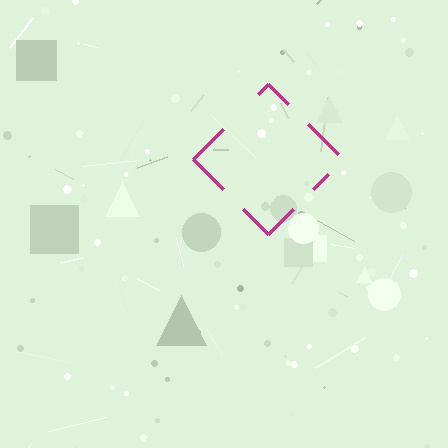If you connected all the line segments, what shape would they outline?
They would outline a diamond.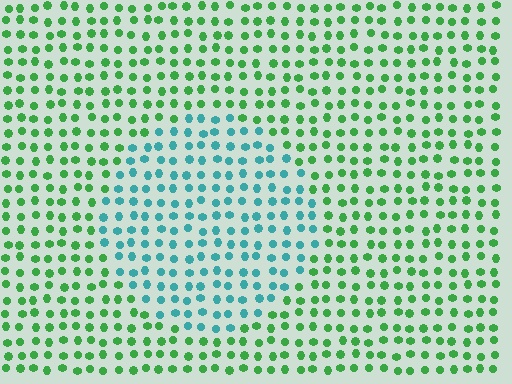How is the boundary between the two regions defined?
The boundary is defined purely by a slight shift in hue (about 54 degrees). Spacing, size, and orientation are identical on both sides.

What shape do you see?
I see a circle.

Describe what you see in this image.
The image is filled with small green elements in a uniform arrangement. A circle-shaped region is visible where the elements are tinted to a slightly different hue, forming a subtle color boundary.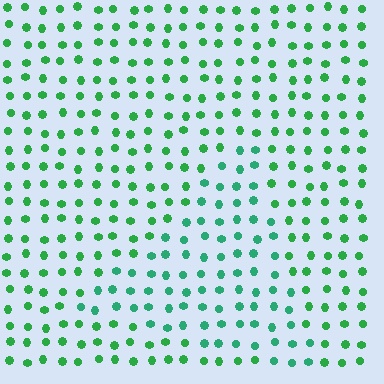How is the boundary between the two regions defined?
The boundary is defined purely by a slight shift in hue (about 23 degrees). Spacing, size, and orientation are identical on both sides.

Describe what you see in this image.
The image is filled with small green elements in a uniform arrangement. A triangle-shaped region is visible where the elements are tinted to a slightly different hue, forming a subtle color boundary.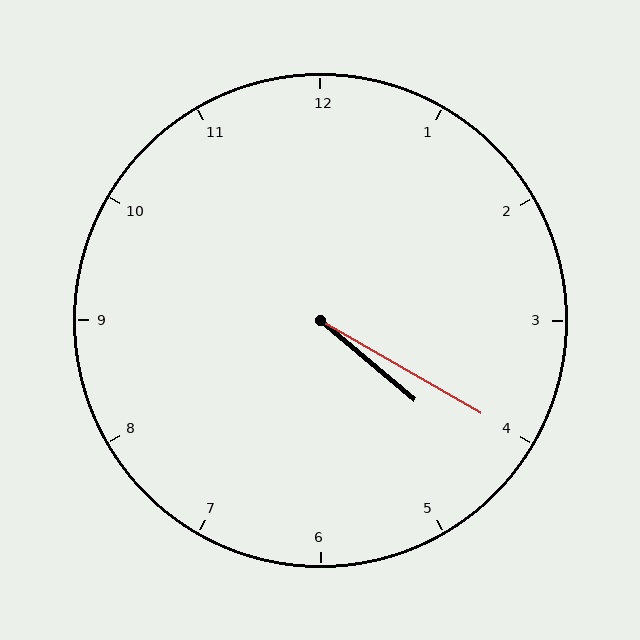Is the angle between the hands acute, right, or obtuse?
It is acute.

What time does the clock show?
4:20.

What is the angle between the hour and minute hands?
Approximately 10 degrees.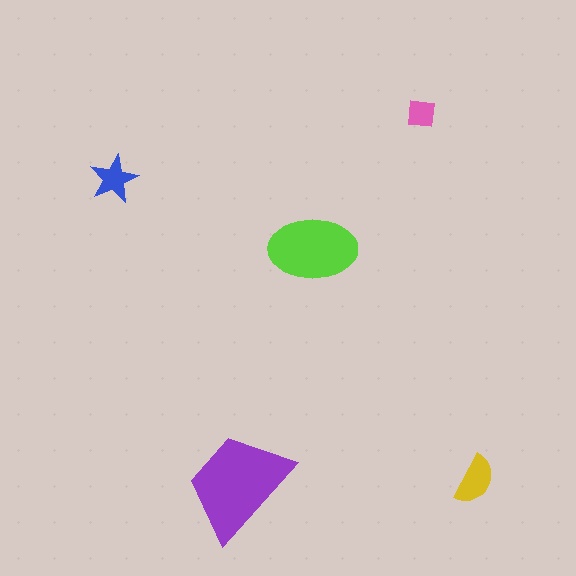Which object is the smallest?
The pink square.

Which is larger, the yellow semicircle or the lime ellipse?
The lime ellipse.